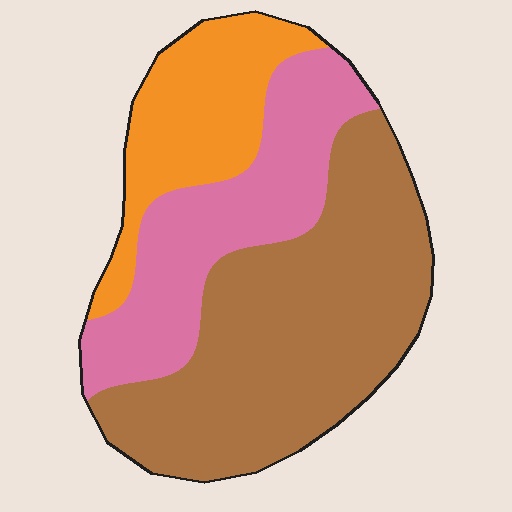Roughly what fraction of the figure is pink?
Pink takes up about one quarter (1/4) of the figure.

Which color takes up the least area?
Orange, at roughly 20%.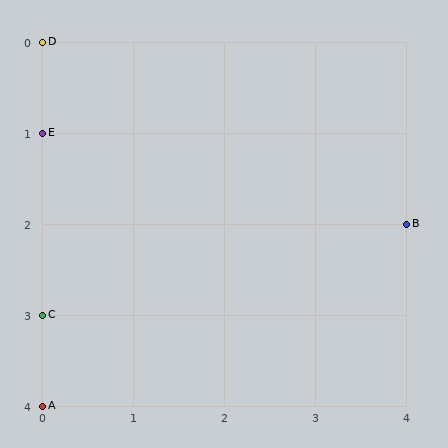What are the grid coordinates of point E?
Point E is at grid coordinates (0, 1).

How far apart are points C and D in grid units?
Points C and D are 3 rows apart.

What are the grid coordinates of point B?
Point B is at grid coordinates (4, 2).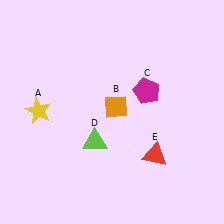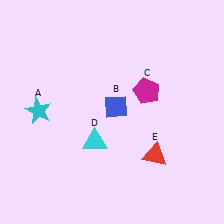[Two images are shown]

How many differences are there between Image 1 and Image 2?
There are 3 differences between the two images.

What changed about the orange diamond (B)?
In Image 1, B is orange. In Image 2, it changed to blue.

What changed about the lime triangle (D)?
In Image 1, D is lime. In Image 2, it changed to cyan.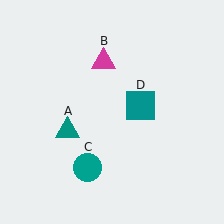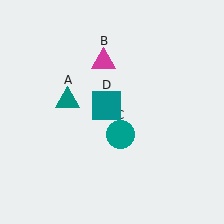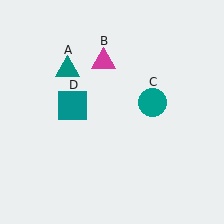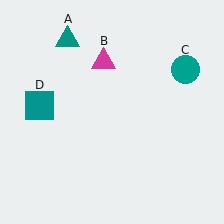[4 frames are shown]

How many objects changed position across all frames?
3 objects changed position: teal triangle (object A), teal circle (object C), teal square (object D).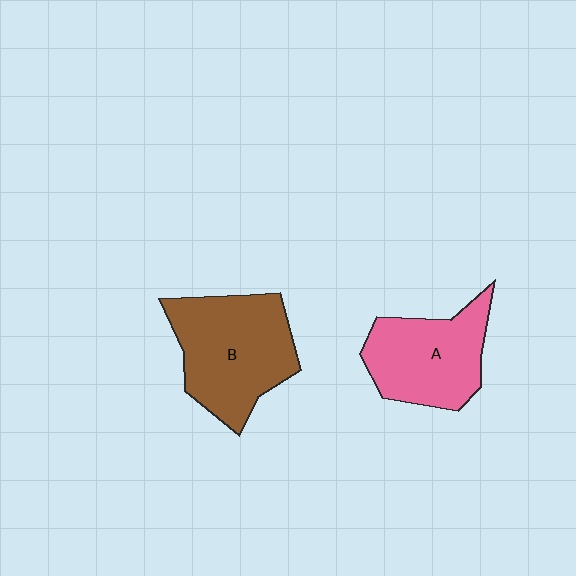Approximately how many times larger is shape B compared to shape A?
Approximately 1.2 times.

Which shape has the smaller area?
Shape A (pink).